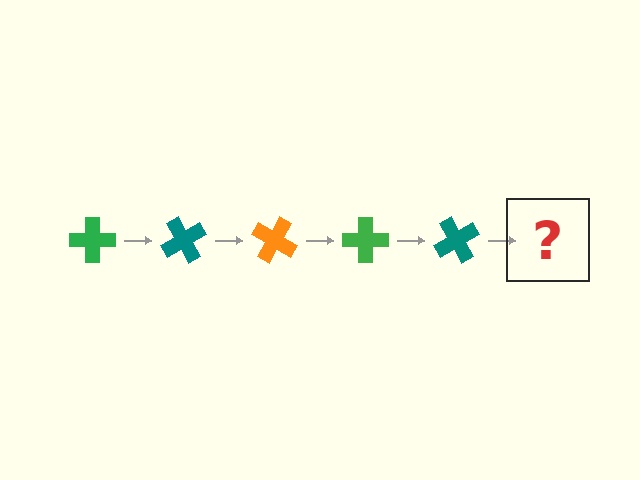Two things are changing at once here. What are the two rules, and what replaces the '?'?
The two rules are that it rotates 60 degrees each step and the color cycles through green, teal, and orange. The '?' should be an orange cross, rotated 300 degrees from the start.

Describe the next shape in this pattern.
It should be an orange cross, rotated 300 degrees from the start.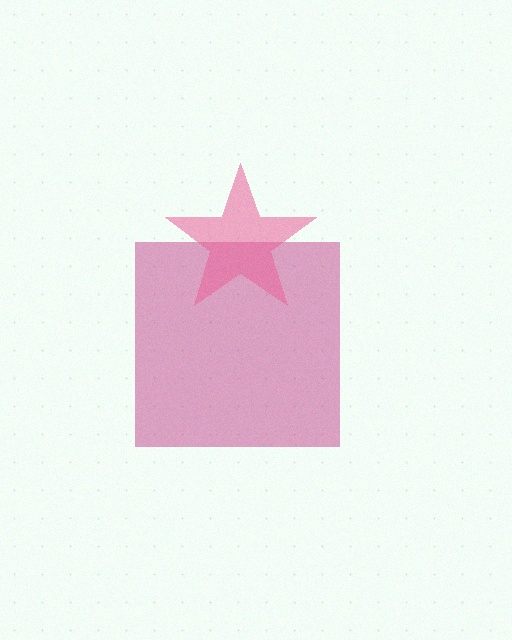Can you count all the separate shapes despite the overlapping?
Yes, there are 2 separate shapes.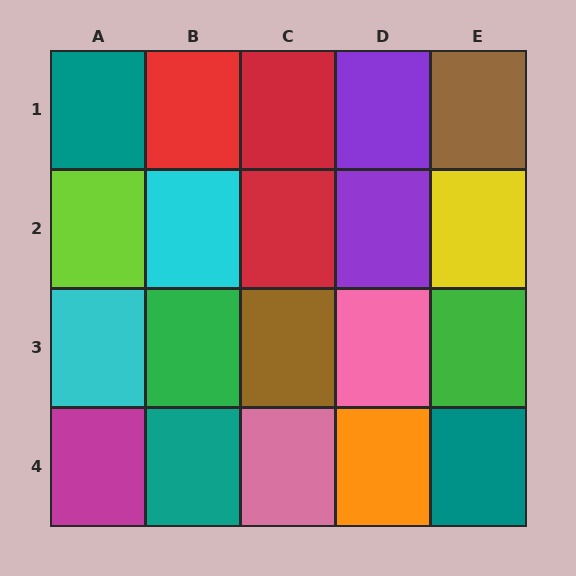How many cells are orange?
1 cell is orange.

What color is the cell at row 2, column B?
Cyan.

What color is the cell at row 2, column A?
Lime.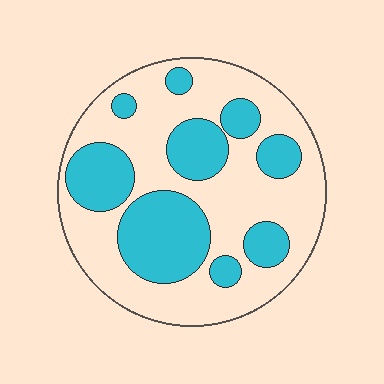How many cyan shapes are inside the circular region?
9.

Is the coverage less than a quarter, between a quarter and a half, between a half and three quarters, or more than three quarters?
Between a quarter and a half.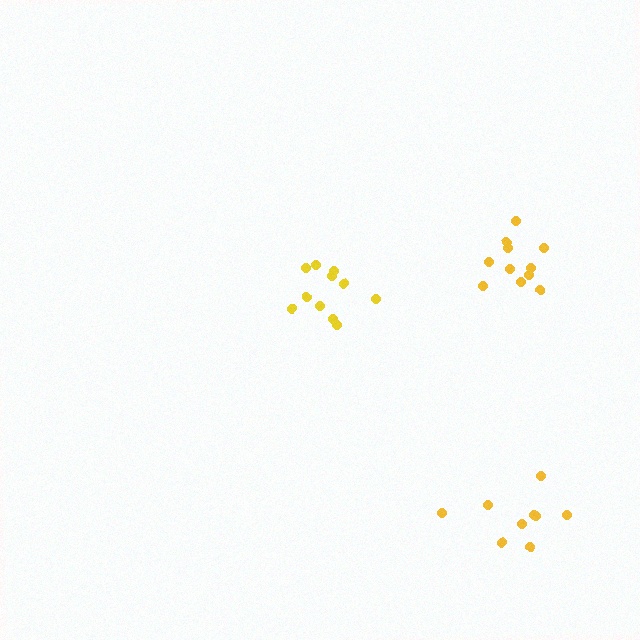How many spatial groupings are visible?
There are 3 spatial groupings.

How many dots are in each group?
Group 1: 9 dots, Group 2: 11 dots, Group 3: 11 dots (31 total).